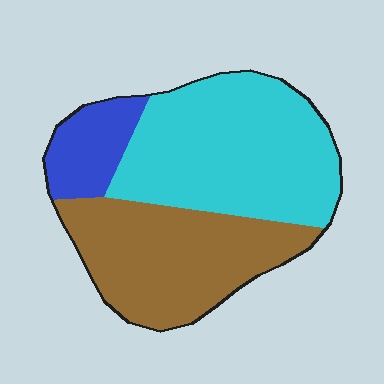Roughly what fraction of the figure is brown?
Brown takes up about three eighths (3/8) of the figure.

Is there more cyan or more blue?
Cyan.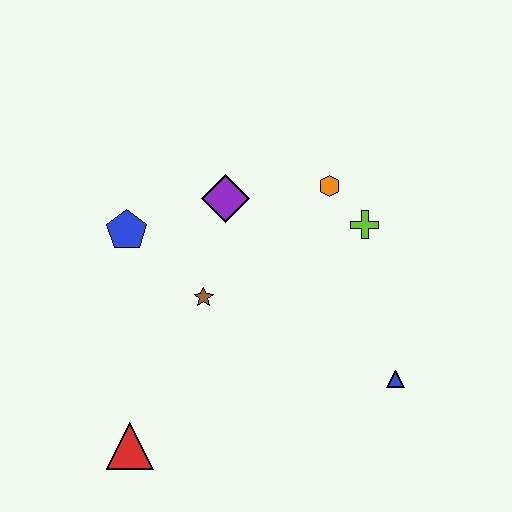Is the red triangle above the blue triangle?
No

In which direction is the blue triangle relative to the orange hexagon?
The blue triangle is below the orange hexagon.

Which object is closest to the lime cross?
The orange hexagon is closest to the lime cross.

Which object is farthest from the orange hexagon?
The red triangle is farthest from the orange hexagon.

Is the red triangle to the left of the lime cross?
Yes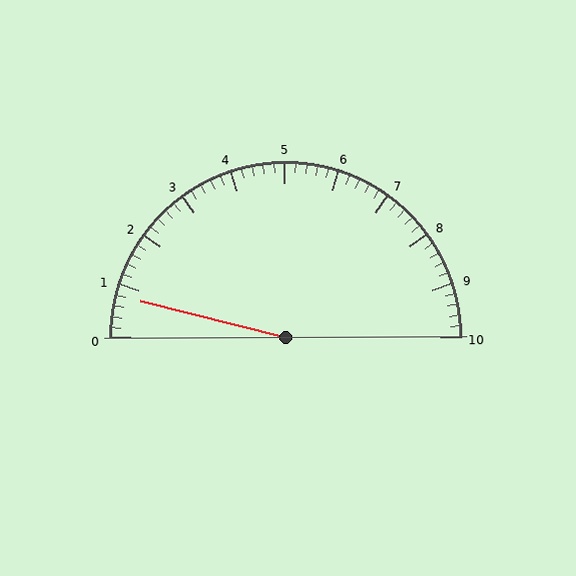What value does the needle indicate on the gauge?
The needle indicates approximately 0.8.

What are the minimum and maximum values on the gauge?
The gauge ranges from 0 to 10.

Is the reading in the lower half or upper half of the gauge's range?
The reading is in the lower half of the range (0 to 10).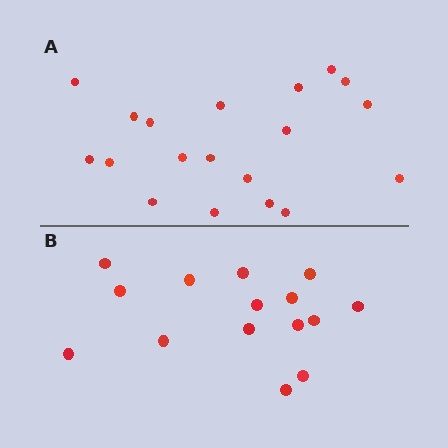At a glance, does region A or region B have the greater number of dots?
Region A (the top region) has more dots.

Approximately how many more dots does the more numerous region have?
Region A has about 4 more dots than region B.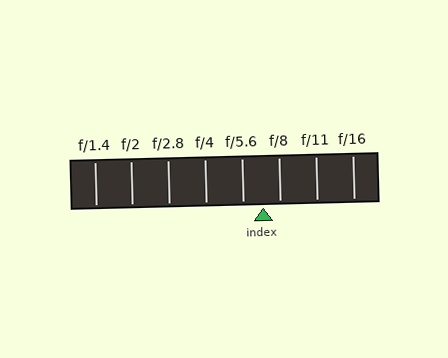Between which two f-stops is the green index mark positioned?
The index mark is between f/5.6 and f/8.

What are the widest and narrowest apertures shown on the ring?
The widest aperture shown is f/1.4 and the narrowest is f/16.